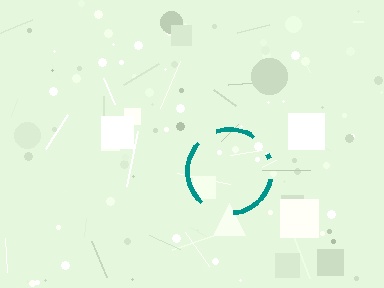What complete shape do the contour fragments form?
The contour fragments form a circle.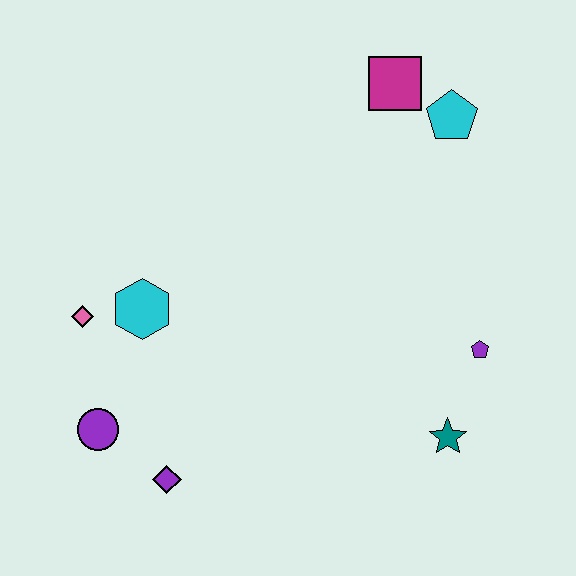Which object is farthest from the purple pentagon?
The pink diamond is farthest from the purple pentagon.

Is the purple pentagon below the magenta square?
Yes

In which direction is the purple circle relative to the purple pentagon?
The purple circle is to the left of the purple pentagon.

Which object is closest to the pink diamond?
The cyan hexagon is closest to the pink diamond.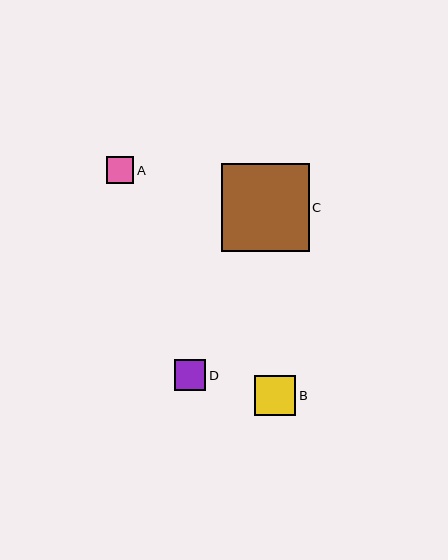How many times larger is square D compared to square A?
Square D is approximately 1.2 times the size of square A.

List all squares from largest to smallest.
From largest to smallest: C, B, D, A.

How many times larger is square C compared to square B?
Square C is approximately 2.1 times the size of square B.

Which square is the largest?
Square C is the largest with a size of approximately 88 pixels.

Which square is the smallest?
Square A is the smallest with a size of approximately 27 pixels.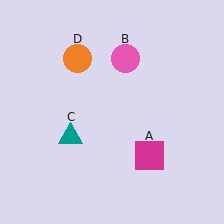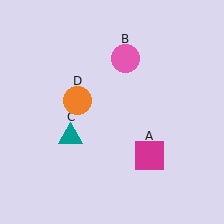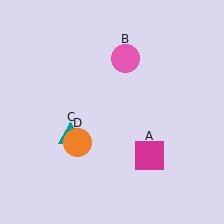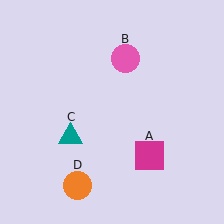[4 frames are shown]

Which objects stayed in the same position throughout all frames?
Magenta square (object A) and pink circle (object B) and teal triangle (object C) remained stationary.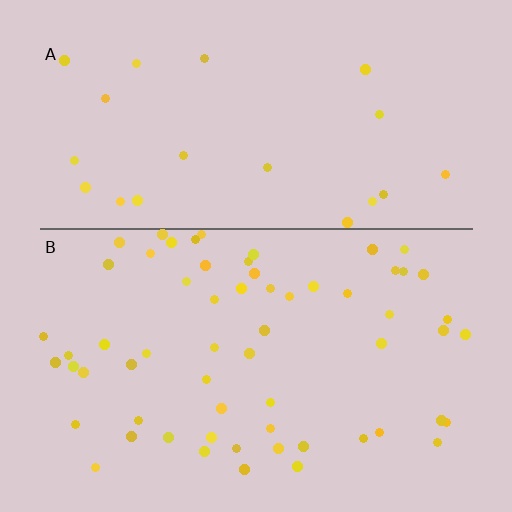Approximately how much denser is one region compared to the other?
Approximately 2.9× — region B over region A.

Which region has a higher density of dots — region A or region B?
B (the bottom).